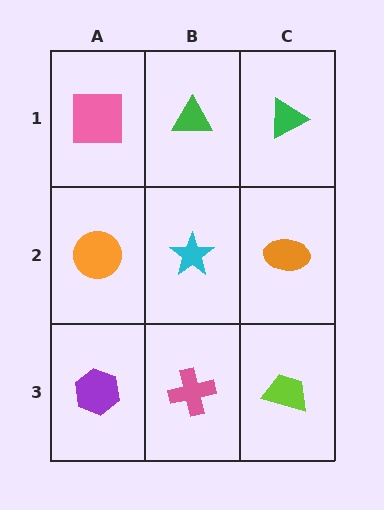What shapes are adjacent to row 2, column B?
A green triangle (row 1, column B), a pink cross (row 3, column B), an orange circle (row 2, column A), an orange ellipse (row 2, column C).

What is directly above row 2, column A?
A pink square.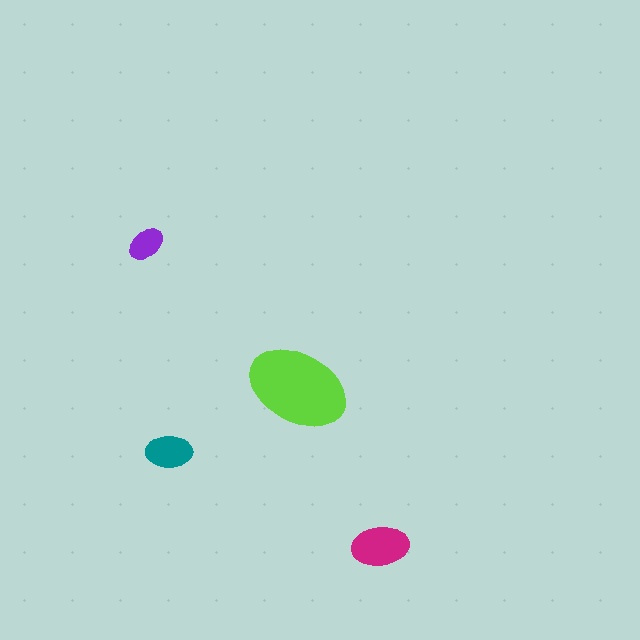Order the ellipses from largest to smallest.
the lime one, the magenta one, the teal one, the purple one.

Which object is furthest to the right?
The magenta ellipse is rightmost.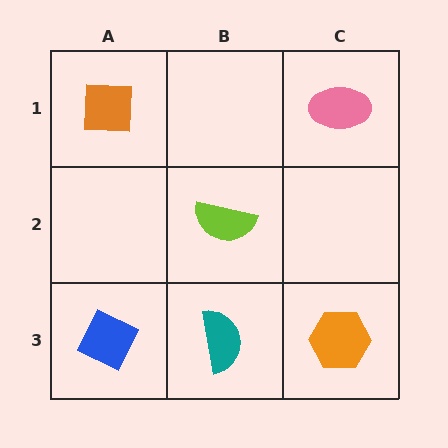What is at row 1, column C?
A pink ellipse.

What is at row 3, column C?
An orange hexagon.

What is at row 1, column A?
An orange square.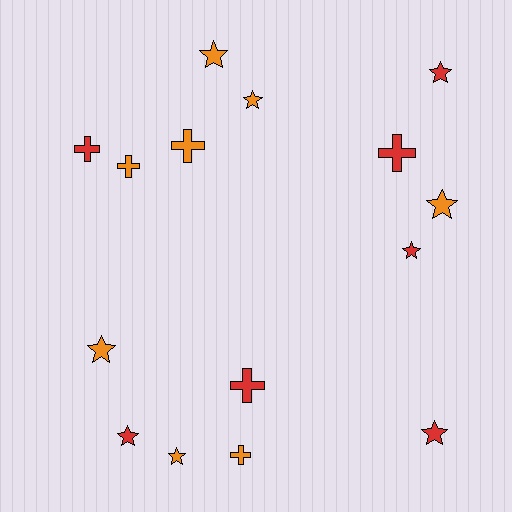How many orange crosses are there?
There are 3 orange crosses.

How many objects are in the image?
There are 15 objects.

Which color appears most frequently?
Orange, with 8 objects.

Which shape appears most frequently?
Star, with 9 objects.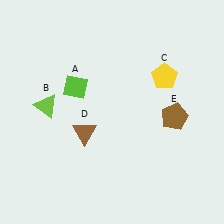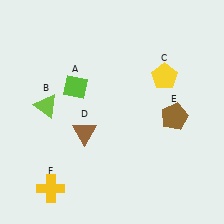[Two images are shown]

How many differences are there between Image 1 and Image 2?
There is 1 difference between the two images.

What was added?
A yellow cross (F) was added in Image 2.